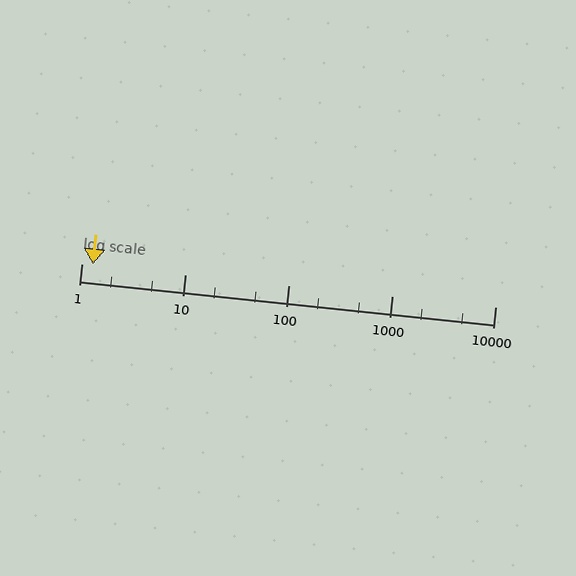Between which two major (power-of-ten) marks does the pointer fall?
The pointer is between 1 and 10.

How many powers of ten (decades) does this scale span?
The scale spans 4 decades, from 1 to 10000.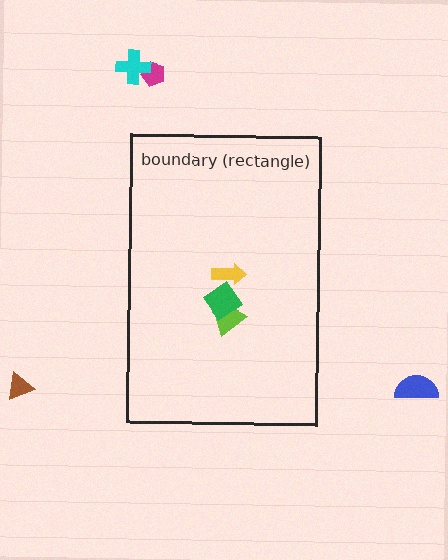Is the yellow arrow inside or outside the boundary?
Inside.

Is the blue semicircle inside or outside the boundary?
Outside.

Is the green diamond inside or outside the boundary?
Inside.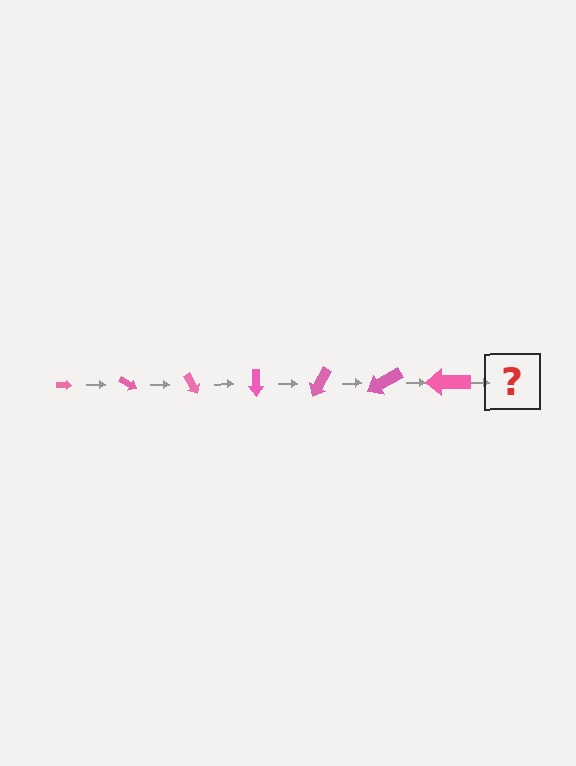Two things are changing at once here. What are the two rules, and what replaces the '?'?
The two rules are that the arrow grows larger each step and it rotates 30 degrees each step. The '?' should be an arrow, larger than the previous one and rotated 210 degrees from the start.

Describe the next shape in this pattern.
It should be an arrow, larger than the previous one and rotated 210 degrees from the start.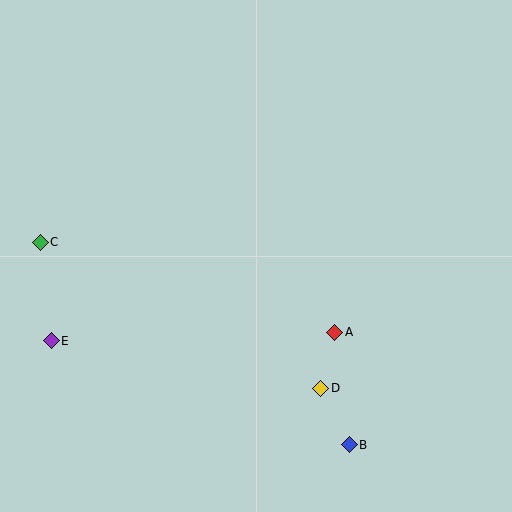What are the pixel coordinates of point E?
Point E is at (51, 341).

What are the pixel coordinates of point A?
Point A is at (335, 332).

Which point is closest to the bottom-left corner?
Point E is closest to the bottom-left corner.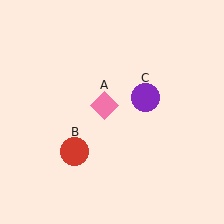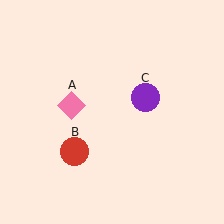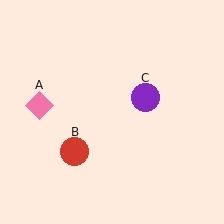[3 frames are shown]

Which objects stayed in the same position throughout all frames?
Red circle (object B) and purple circle (object C) remained stationary.